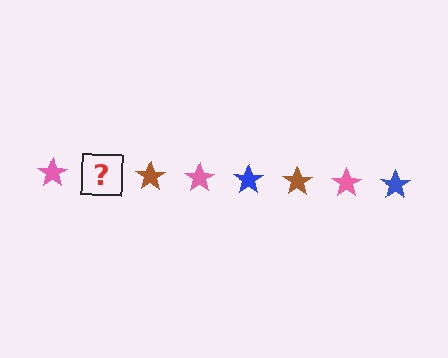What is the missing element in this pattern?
The missing element is a blue star.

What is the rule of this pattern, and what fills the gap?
The rule is that the pattern cycles through pink, blue, brown stars. The gap should be filled with a blue star.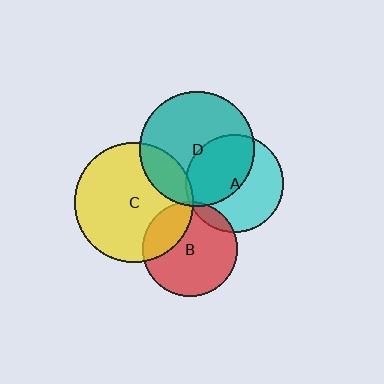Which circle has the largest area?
Circle C (yellow).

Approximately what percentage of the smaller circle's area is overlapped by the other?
Approximately 5%.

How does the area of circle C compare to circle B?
Approximately 1.6 times.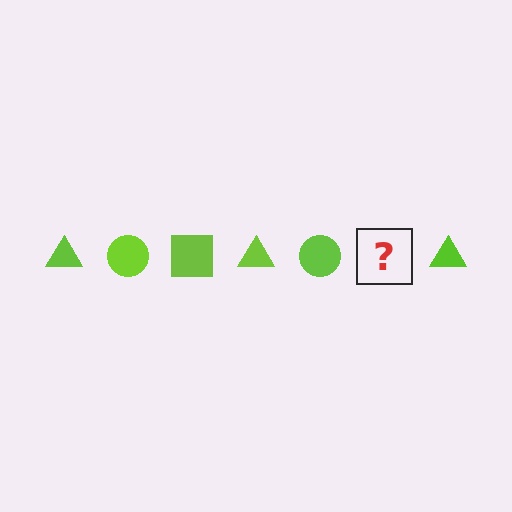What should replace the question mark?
The question mark should be replaced with a lime square.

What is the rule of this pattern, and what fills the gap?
The rule is that the pattern cycles through triangle, circle, square shapes in lime. The gap should be filled with a lime square.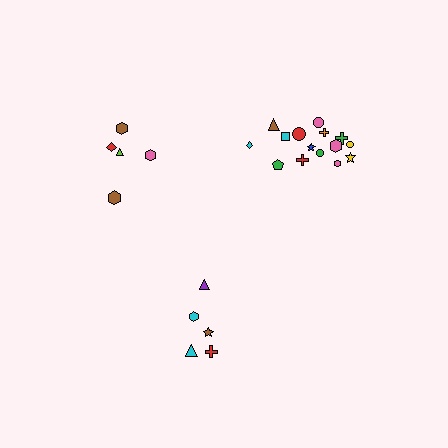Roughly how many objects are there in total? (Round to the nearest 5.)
Roughly 25 objects in total.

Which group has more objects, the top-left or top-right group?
The top-right group.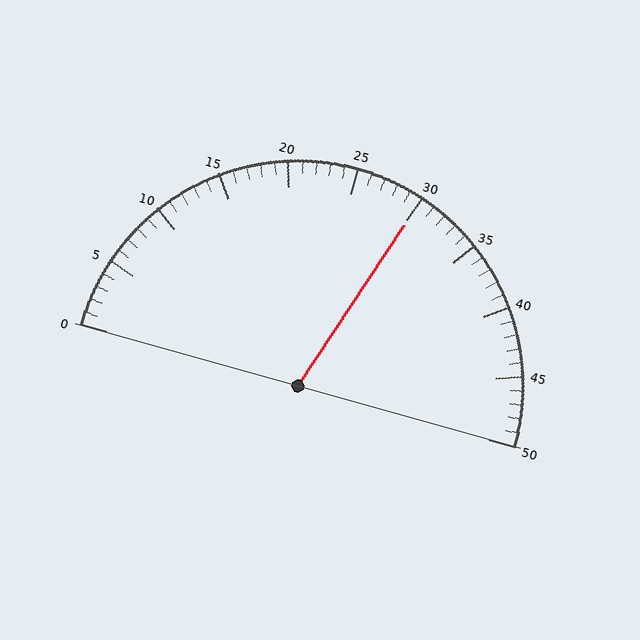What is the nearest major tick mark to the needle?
The nearest major tick mark is 30.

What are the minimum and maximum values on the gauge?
The gauge ranges from 0 to 50.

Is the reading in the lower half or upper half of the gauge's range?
The reading is in the upper half of the range (0 to 50).